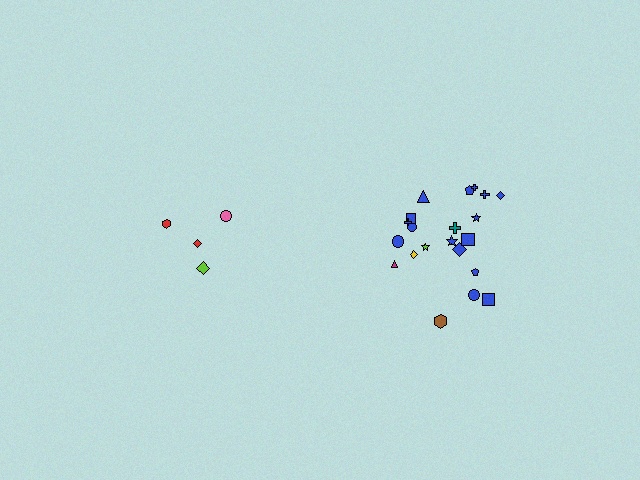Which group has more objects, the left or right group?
The right group.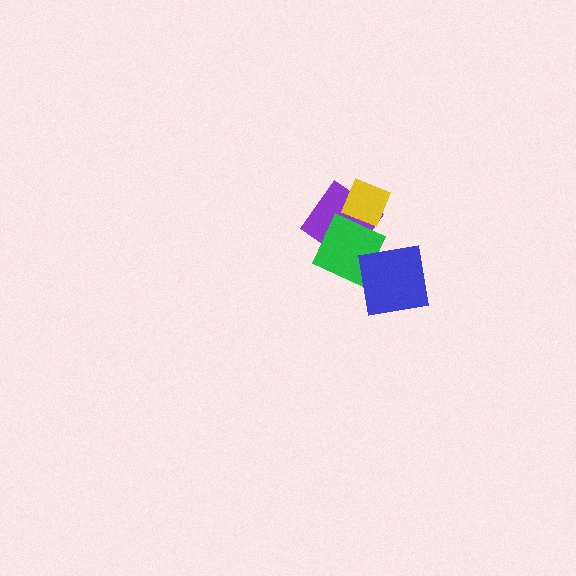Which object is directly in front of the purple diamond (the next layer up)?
The yellow diamond is directly in front of the purple diamond.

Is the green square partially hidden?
Yes, it is partially covered by another shape.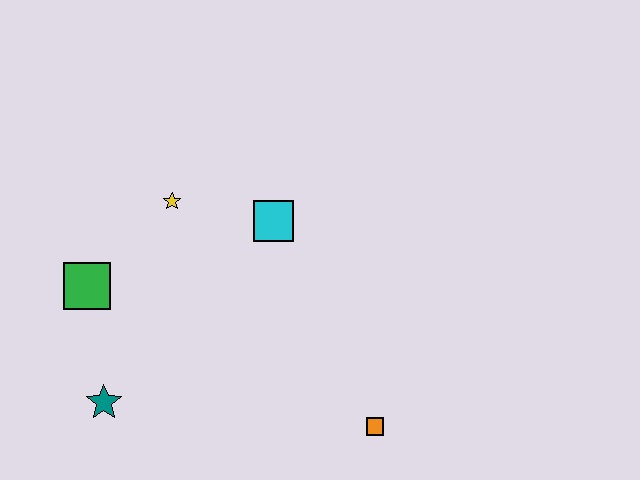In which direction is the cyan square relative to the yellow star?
The cyan square is to the right of the yellow star.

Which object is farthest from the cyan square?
The teal star is farthest from the cyan square.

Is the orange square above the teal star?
No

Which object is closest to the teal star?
The green square is closest to the teal star.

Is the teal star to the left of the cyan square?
Yes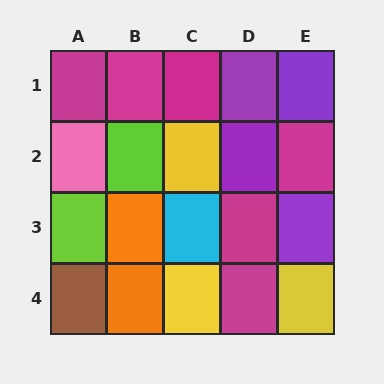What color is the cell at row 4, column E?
Yellow.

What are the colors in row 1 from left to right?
Magenta, magenta, magenta, purple, purple.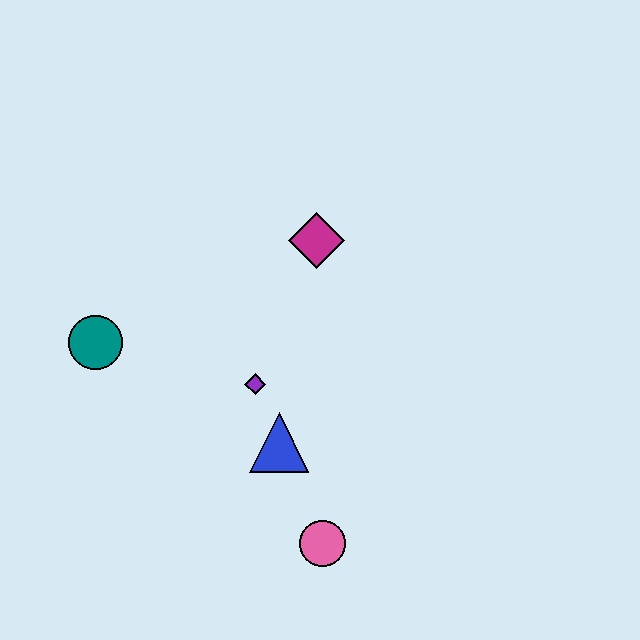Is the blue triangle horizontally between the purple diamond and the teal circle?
No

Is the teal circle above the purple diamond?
Yes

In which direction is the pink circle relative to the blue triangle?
The pink circle is below the blue triangle.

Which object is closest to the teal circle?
The purple diamond is closest to the teal circle.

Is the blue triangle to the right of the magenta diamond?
No